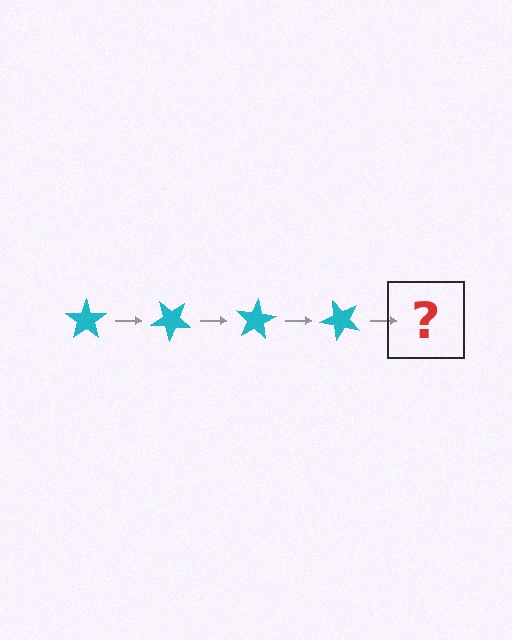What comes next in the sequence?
The next element should be a cyan star rotated 160 degrees.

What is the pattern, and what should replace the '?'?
The pattern is that the star rotates 40 degrees each step. The '?' should be a cyan star rotated 160 degrees.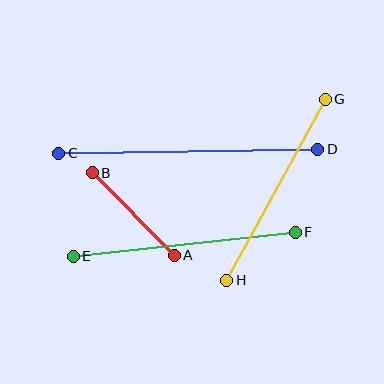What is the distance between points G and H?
The distance is approximately 206 pixels.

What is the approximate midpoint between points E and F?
The midpoint is at approximately (184, 244) pixels.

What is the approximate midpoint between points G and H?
The midpoint is at approximately (276, 190) pixels.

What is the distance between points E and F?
The distance is approximately 223 pixels.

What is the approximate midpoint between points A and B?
The midpoint is at approximately (133, 214) pixels.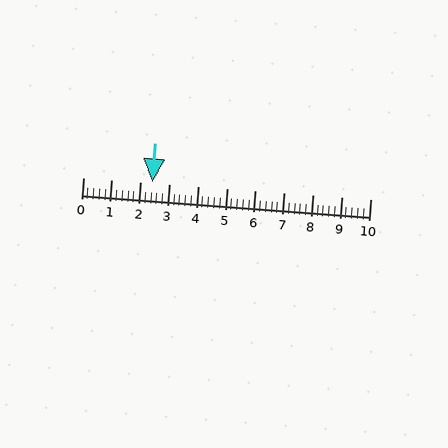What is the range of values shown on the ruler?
The ruler shows values from 0 to 10.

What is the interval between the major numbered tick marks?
The major tick marks are spaced 1 units apart.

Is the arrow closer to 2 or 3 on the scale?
The arrow is closer to 2.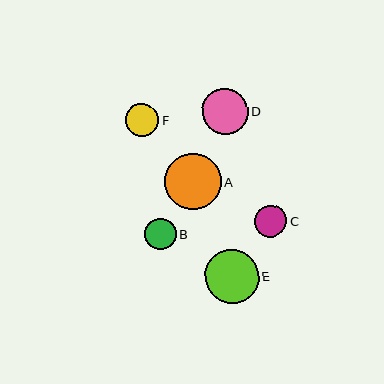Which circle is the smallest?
Circle B is the smallest with a size of approximately 31 pixels.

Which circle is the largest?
Circle A is the largest with a size of approximately 57 pixels.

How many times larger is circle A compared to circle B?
Circle A is approximately 1.8 times the size of circle B.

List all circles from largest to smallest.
From largest to smallest: A, E, D, F, C, B.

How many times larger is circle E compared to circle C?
Circle E is approximately 1.7 times the size of circle C.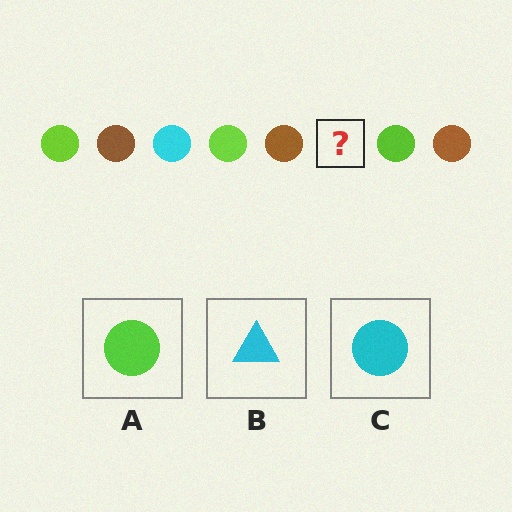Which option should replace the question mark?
Option C.